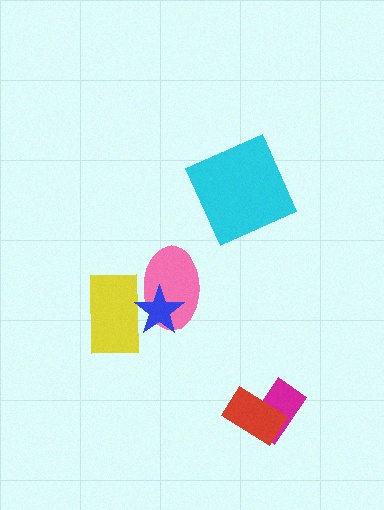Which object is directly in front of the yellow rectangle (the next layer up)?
The pink ellipse is directly in front of the yellow rectangle.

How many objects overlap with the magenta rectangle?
1 object overlaps with the magenta rectangle.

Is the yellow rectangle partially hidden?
Yes, it is partially covered by another shape.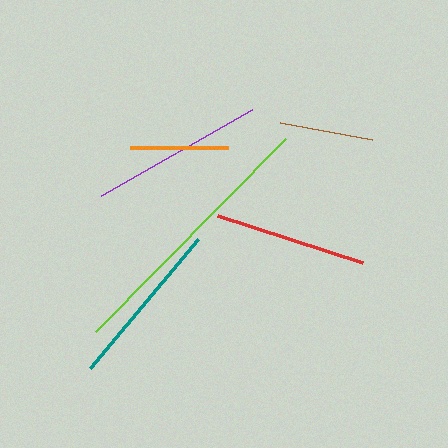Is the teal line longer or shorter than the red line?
The teal line is longer than the red line.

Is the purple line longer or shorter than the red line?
The purple line is longer than the red line.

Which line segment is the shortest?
The brown line is the shortest at approximately 94 pixels.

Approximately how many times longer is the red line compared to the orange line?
The red line is approximately 1.6 times the length of the orange line.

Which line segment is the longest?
The lime line is the longest at approximately 271 pixels.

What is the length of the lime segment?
The lime segment is approximately 271 pixels long.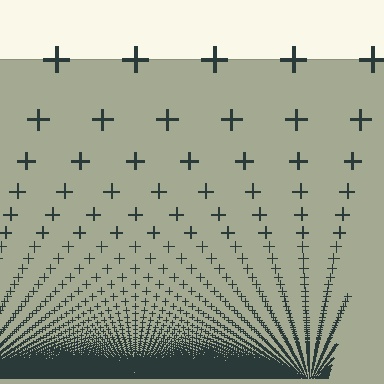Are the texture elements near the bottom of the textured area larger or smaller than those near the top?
Smaller. The gradient is inverted — elements near the bottom are smaller and denser.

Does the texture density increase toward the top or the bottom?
Density increases toward the bottom.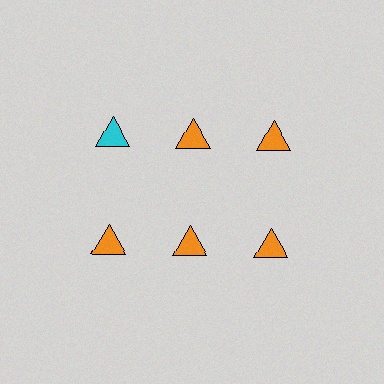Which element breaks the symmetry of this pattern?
The cyan triangle in the top row, leftmost column breaks the symmetry. All other shapes are orange triangles.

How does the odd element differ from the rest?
It has a different color: cyan instead of orange.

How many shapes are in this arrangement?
There are 6 shapes arranged in a grid pattern.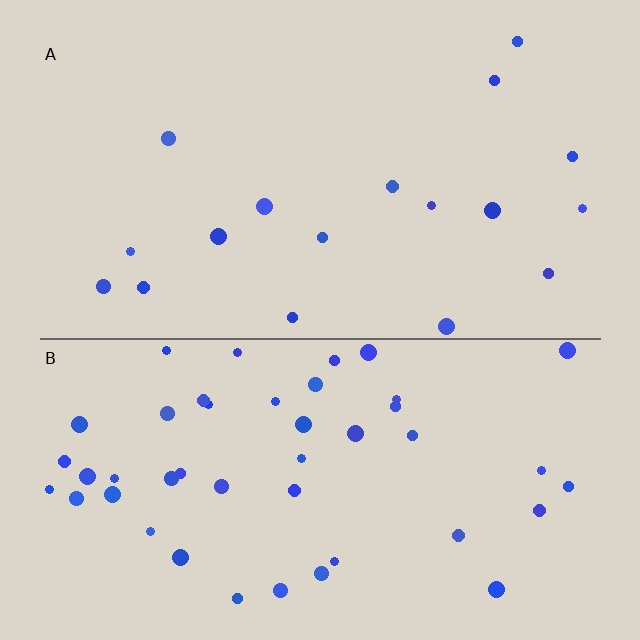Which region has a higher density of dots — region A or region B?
B (the bottom).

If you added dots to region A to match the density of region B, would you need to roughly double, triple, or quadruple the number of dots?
Approximately triple.